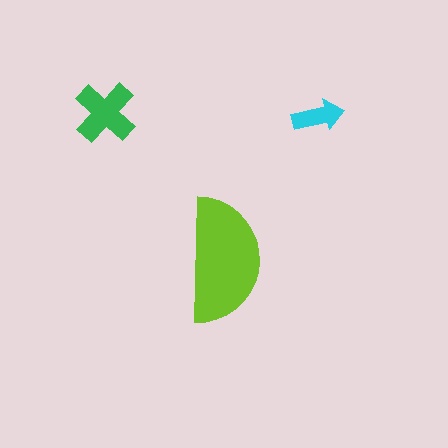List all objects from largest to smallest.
The lime semicircle, the green cross, the cyan arrow.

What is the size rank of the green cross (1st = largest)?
2nd.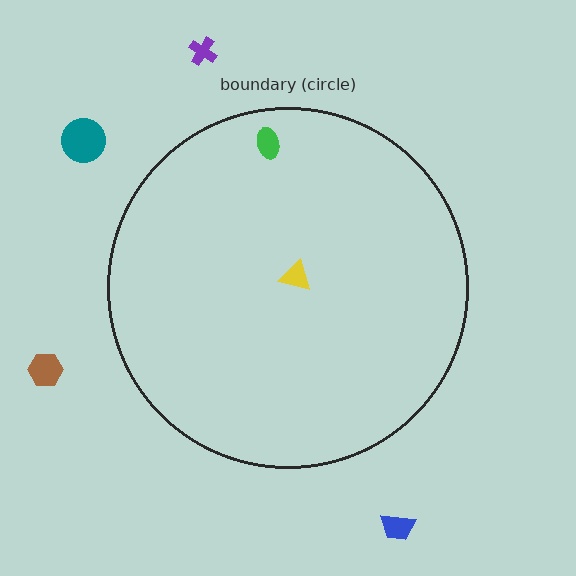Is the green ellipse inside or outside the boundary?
Inside.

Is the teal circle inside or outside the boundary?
Outside.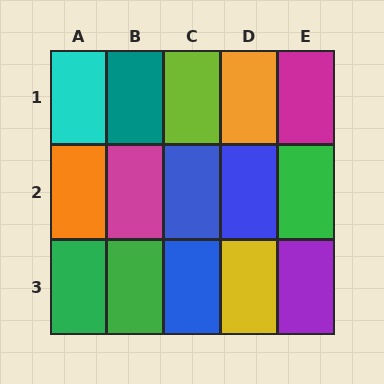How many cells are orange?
2 cells are orange.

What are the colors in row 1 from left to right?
Cyan, teal, lime, orange, magenta.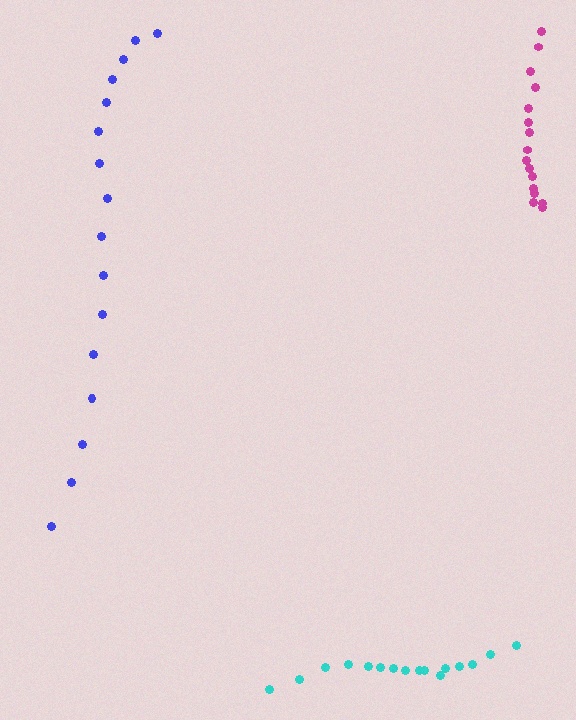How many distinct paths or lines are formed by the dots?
There are 3 distinct paths.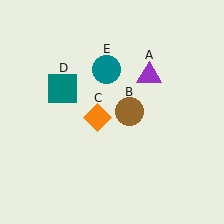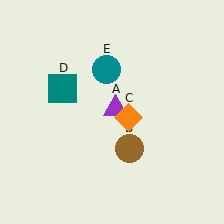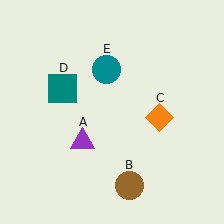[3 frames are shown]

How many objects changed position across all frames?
3 objects changed position: purple triangle (object A), brown circle (object B), orange diamond (object C).